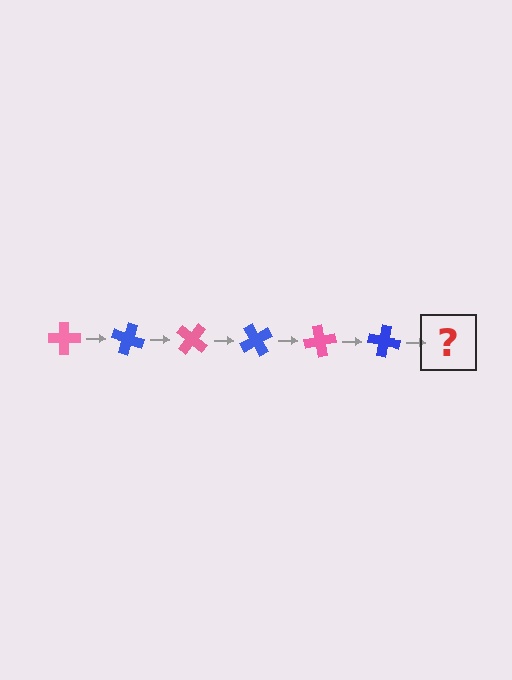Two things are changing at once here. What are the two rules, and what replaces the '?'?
The two rules are that it rotates 20 degrees each step and the color cycles through pink and blue. The '?' should be a pink cross, rotated 120 degrees from the start.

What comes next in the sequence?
The next element should be a pink cross, rotated 120 degrees from the start.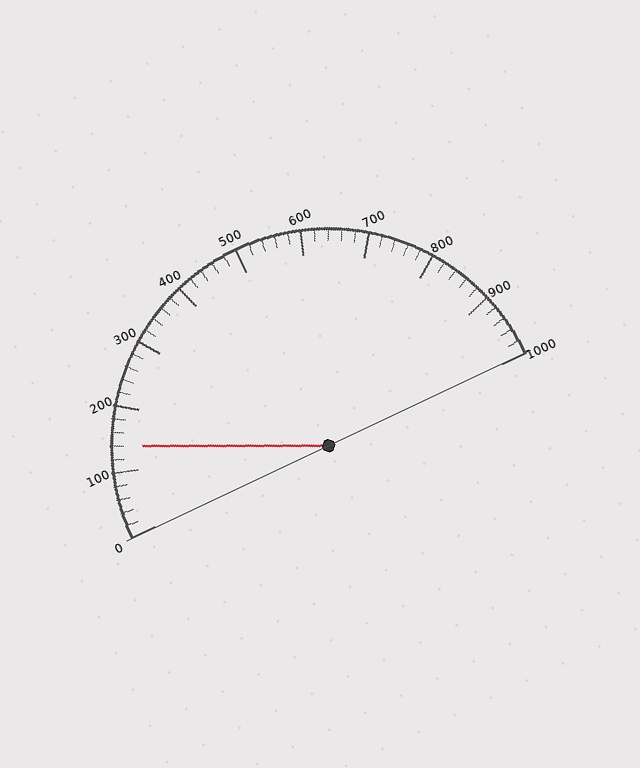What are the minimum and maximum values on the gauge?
The gauge ranges from 0 to 1000.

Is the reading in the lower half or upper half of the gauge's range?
The reading is in the lower half of the range (0 to 1000).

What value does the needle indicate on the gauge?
The needle indicates approximately 140.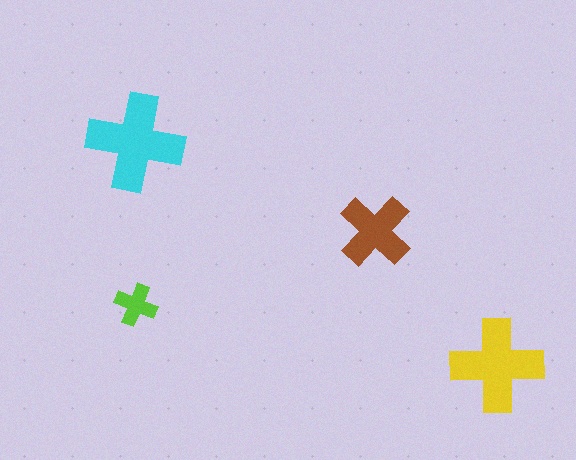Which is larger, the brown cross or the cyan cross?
The cyan one.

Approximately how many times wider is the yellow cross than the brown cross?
About 1.5 times wider.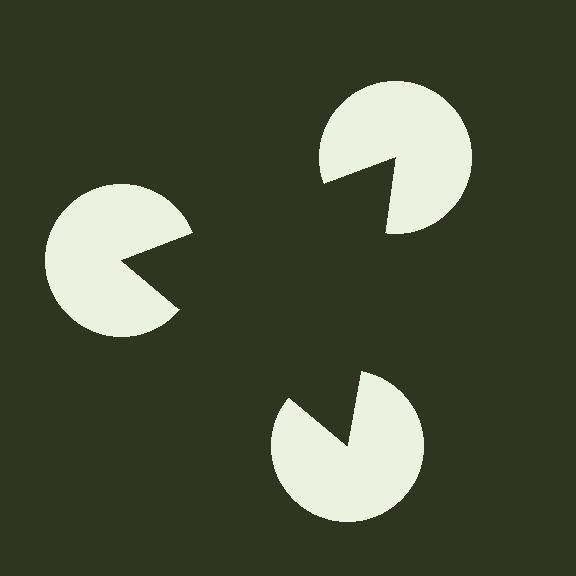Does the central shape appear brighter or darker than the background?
It typically appears slightly darker than the background, even though no actual brightness change is drawn.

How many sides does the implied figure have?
3 sides.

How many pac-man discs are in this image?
There are 3 — one at each vertex of the illusory triangle.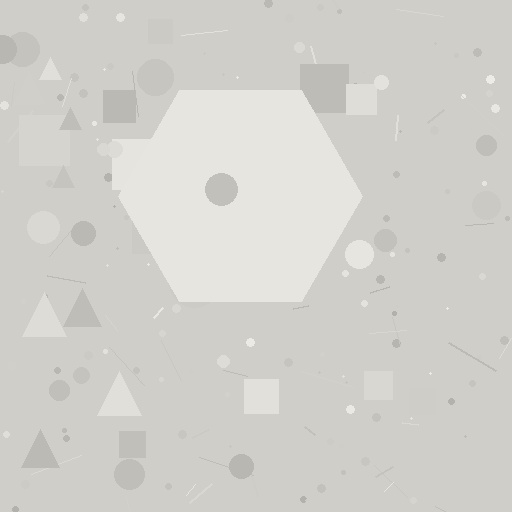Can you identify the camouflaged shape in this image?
The camouflaged shape is a hexagon.